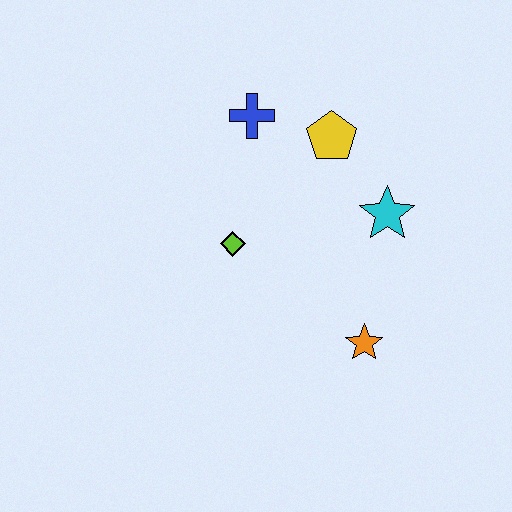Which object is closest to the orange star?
The cyan star is closest to the orange star.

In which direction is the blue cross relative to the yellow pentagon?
The blue cross is to the left of the yellow pentagon.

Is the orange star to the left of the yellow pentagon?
No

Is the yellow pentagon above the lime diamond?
Yes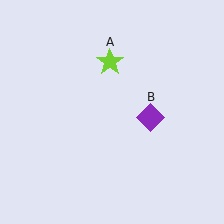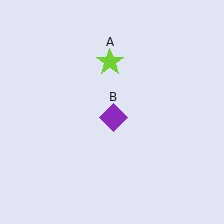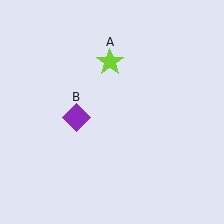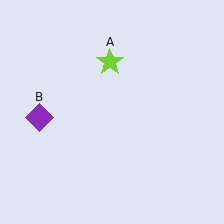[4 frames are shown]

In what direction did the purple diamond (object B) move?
The purple diamond (object B) moved left.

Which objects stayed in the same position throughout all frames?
Lime star (object A) remained stationary.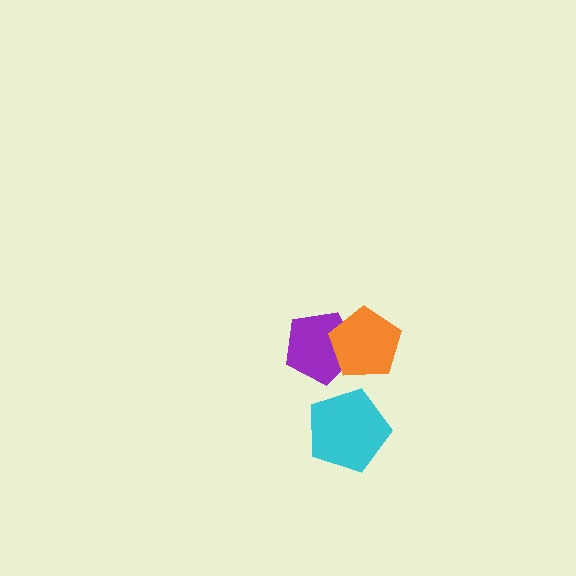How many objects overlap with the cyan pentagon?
0 objects overlap with the cyan pentagon.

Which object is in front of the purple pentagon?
The orange pentagon is in front of the purple pentagon.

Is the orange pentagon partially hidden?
No, no other shape covers it.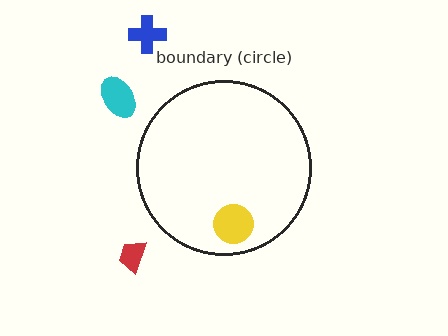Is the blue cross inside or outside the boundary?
Outside.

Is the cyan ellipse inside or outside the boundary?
Outside.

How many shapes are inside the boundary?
1 inside, 3 outside.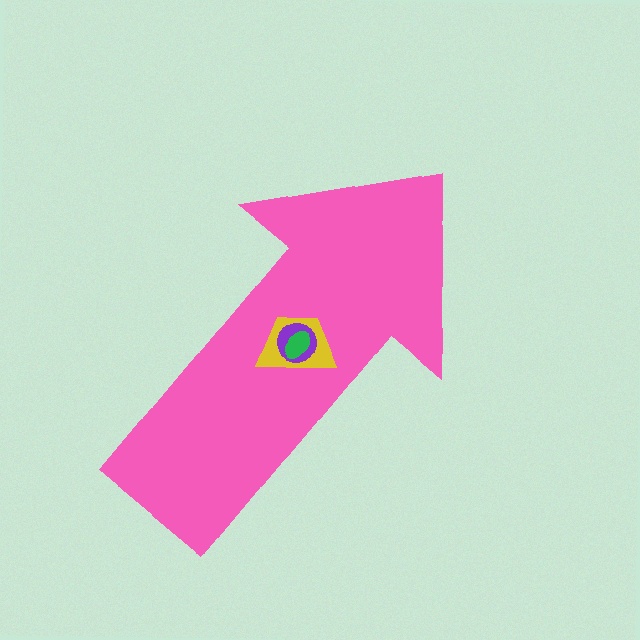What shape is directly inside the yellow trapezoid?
The purple circle.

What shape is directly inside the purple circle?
The green ellipse.